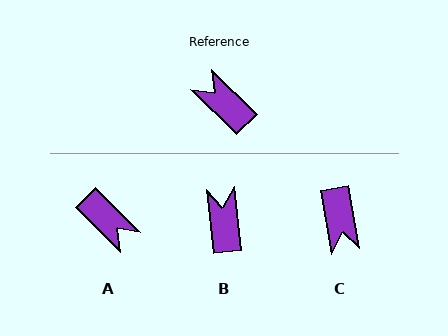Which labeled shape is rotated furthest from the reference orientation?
A, about 179 degrees away.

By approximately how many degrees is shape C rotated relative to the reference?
Approximately 145 degrees counter-clockwise.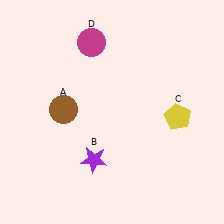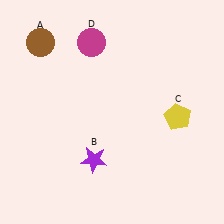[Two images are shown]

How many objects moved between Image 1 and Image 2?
1 object moved between the two images.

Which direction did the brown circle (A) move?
The brown circle (A) moved up.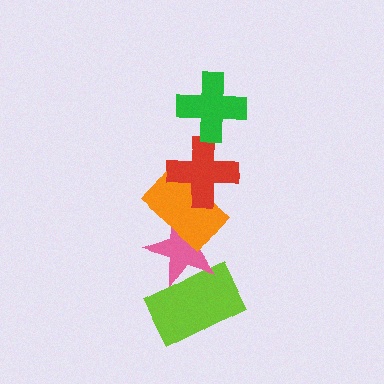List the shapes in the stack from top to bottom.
From top to bottom: the green cross, the red cross, the orange rectangle, the pink star, the lime rectangle.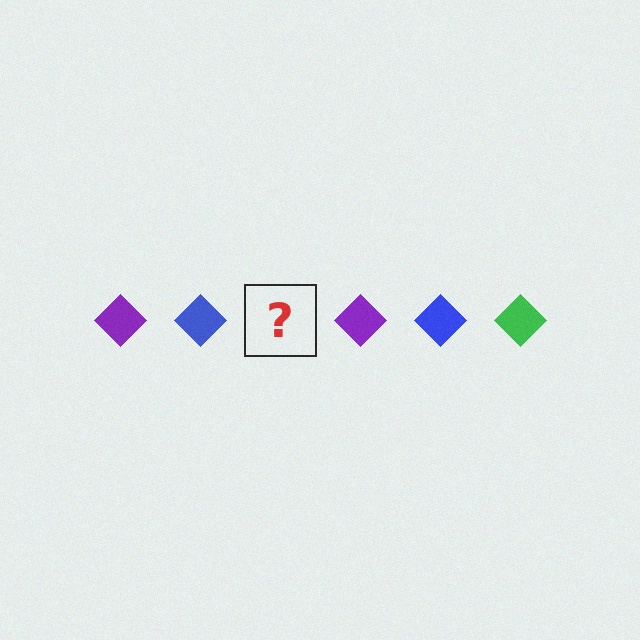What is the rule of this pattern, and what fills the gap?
The rule is that the pattern cycles through purple, blue, green diamonds. The gap should be filled with a green diamond.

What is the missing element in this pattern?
The missing element is a green diamond.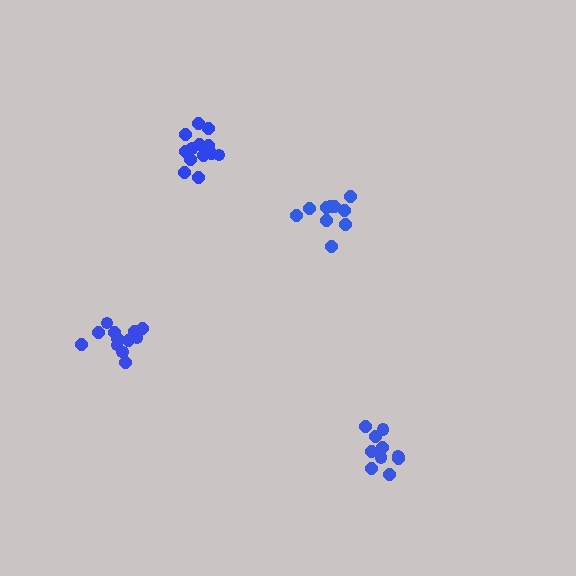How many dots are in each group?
Group 1: 12 dots, Group 2: 13 dots, Group 3: 11 dots, Group 4: 10 dots (46 total).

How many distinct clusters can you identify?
There are 4 distinct clusters.